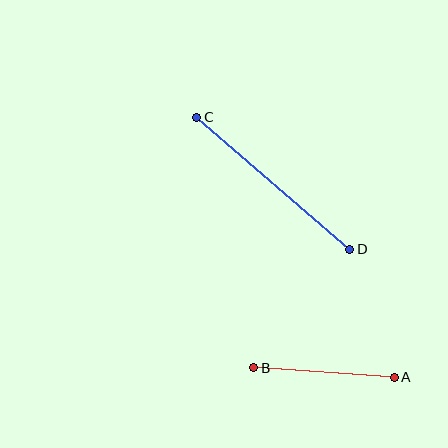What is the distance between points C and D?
The distance is approximately 202 pixels.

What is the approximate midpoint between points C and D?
The midpoint is at approximately (273, 183) pixels.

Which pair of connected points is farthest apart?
Points C and D are farthest apart.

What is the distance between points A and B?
The distance is approximately 141 pixels.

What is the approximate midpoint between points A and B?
The midpoint is at approximately (324, 372) pixels.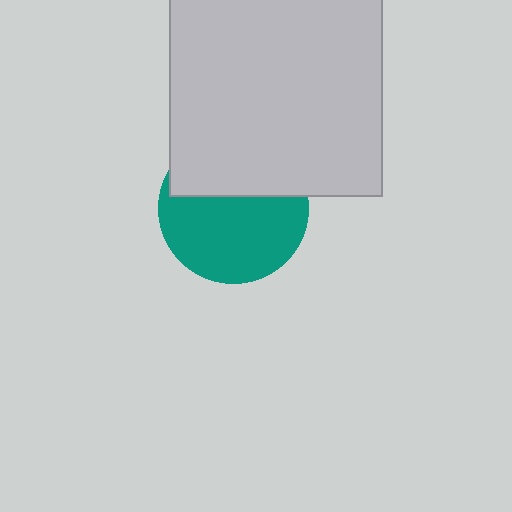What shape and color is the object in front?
The object in front is a light gray square.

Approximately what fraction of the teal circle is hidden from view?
Roughly 40% of the teal circle is hidden behind the light gray square.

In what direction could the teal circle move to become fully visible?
The teal circle could move down. That would shift it out from behind the light gray square entirely.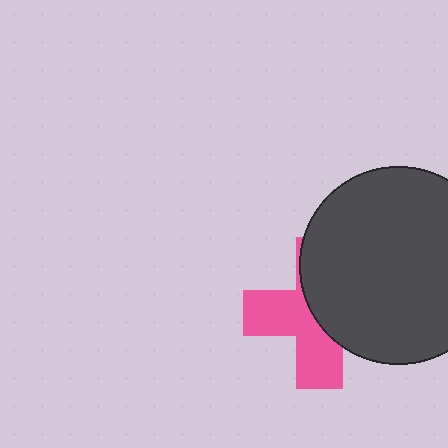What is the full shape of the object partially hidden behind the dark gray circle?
The partially hidden object is a pink cross.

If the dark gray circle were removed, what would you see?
You would see the complete pink cross.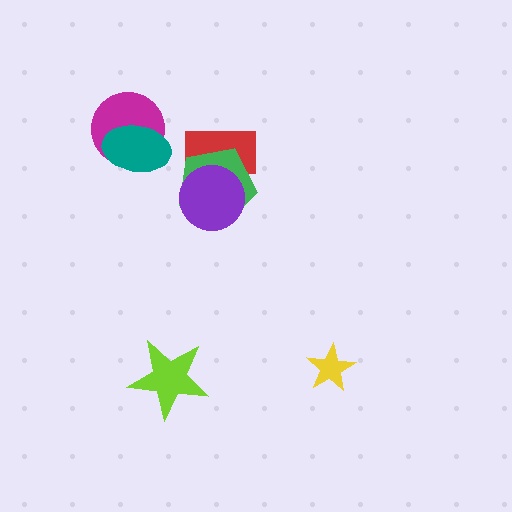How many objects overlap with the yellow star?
0 objects overlap with the yellow star.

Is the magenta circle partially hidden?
Yes, it is partially covered by another shape.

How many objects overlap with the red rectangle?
2 objects overlap with the red rectangle.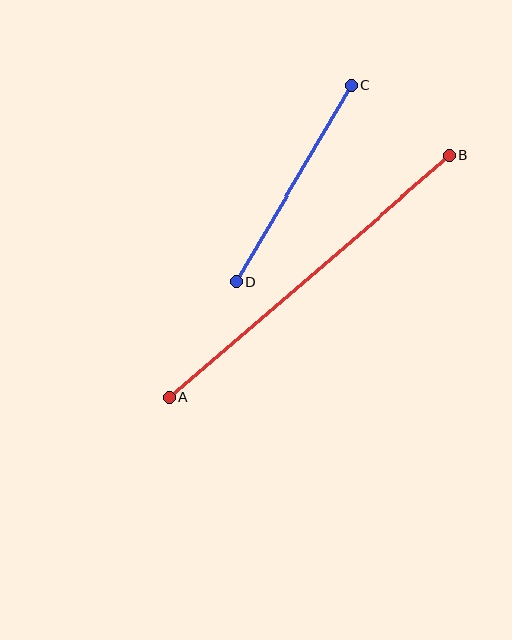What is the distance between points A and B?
The distance is approximately 370 pixels.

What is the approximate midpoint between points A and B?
The midpoint is at approximately (309, 277) pixels.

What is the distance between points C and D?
The distance is approximately 228 pixels.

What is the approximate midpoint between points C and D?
The midpoint is at approximately (294, 183) pixels.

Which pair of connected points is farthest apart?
Points A and B are farthest apart.